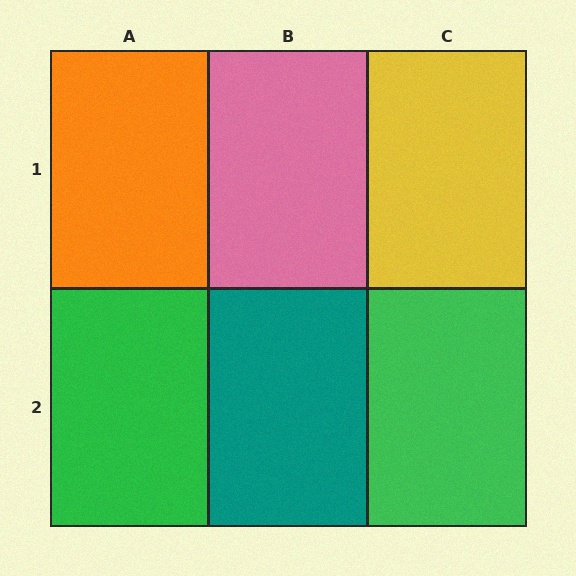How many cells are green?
2 cells are green.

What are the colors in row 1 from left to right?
Orange, pink, yellow.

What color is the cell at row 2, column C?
Green.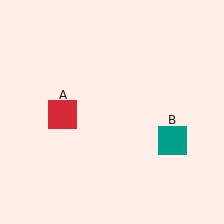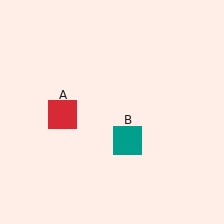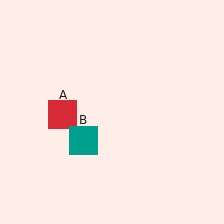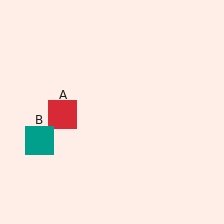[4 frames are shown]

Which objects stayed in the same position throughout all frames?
Red square (object A) remained stationary.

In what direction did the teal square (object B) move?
The teal square (object B) moved left.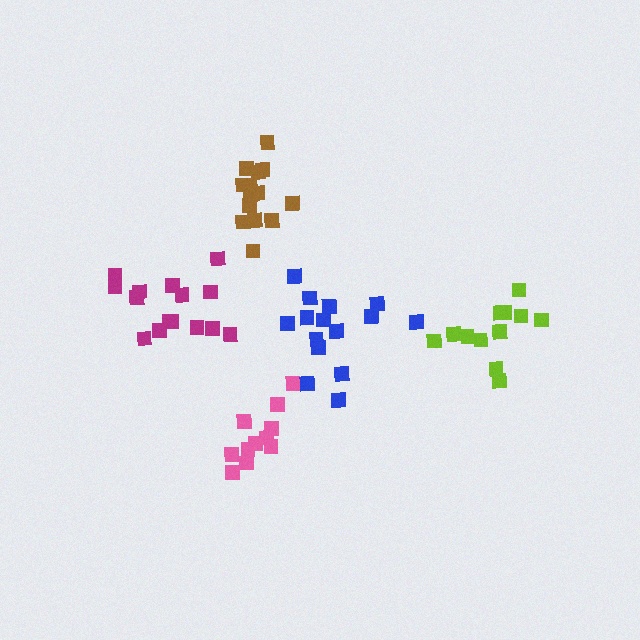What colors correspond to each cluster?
The clusters are colored: lime, magenta, brown, pink, blue.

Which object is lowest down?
The pink cluster is bottommost.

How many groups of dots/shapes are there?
There are 5 groups.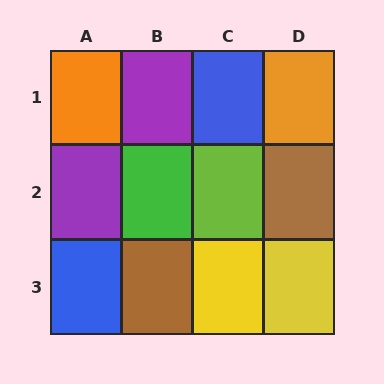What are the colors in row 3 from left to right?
Blue, brown, yellow, yellow.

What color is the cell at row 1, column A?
Orange.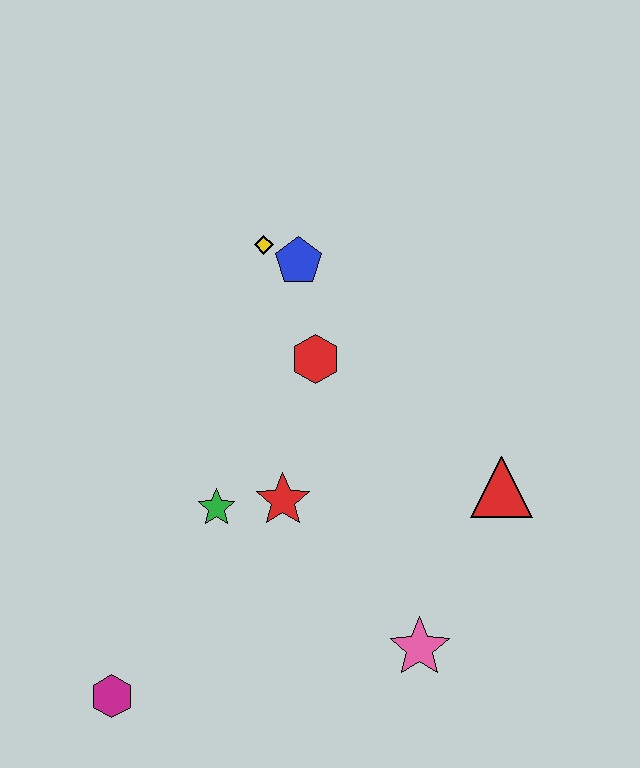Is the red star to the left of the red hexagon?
Yes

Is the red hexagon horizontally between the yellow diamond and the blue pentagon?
No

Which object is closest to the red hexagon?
The blue pentagon is closest to the red hexagon.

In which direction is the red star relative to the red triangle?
The red star is to the left of the red triangle.